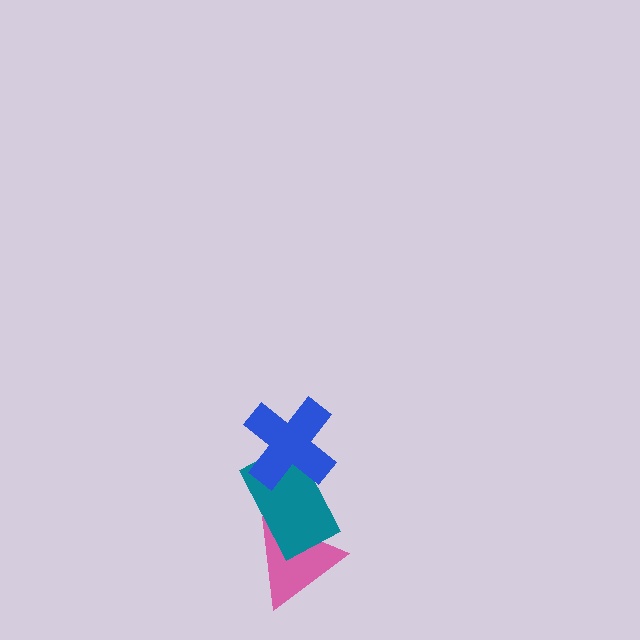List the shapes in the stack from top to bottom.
From top to bottom: the blue cross, the teal rectangle, the pink triangle.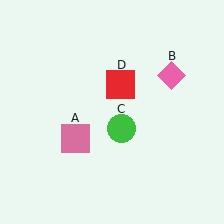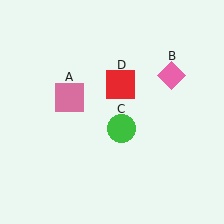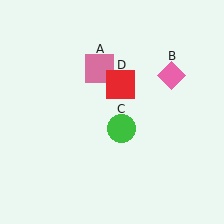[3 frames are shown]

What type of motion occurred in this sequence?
The pink square (object A) rotated clockwise around the center of the scene.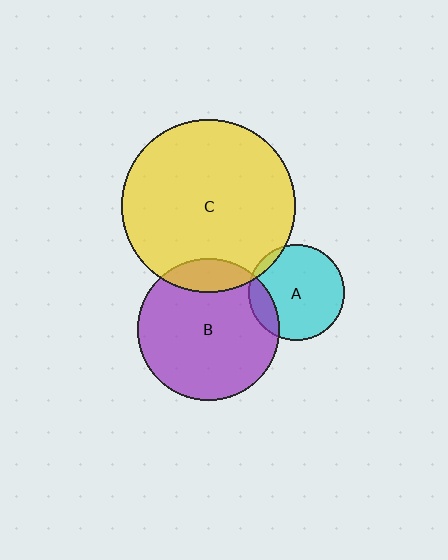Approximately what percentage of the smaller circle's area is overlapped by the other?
Approximately 5%.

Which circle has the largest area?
Circle C (yellow).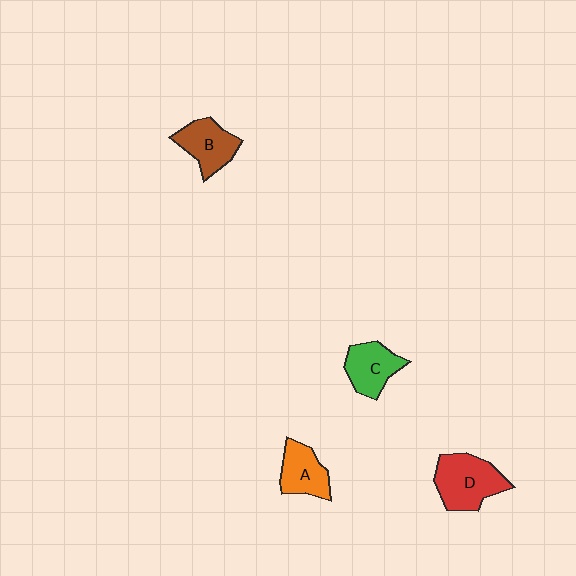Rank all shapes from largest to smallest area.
From largest to smallest: D (red), B (brown), C (green), A (orange).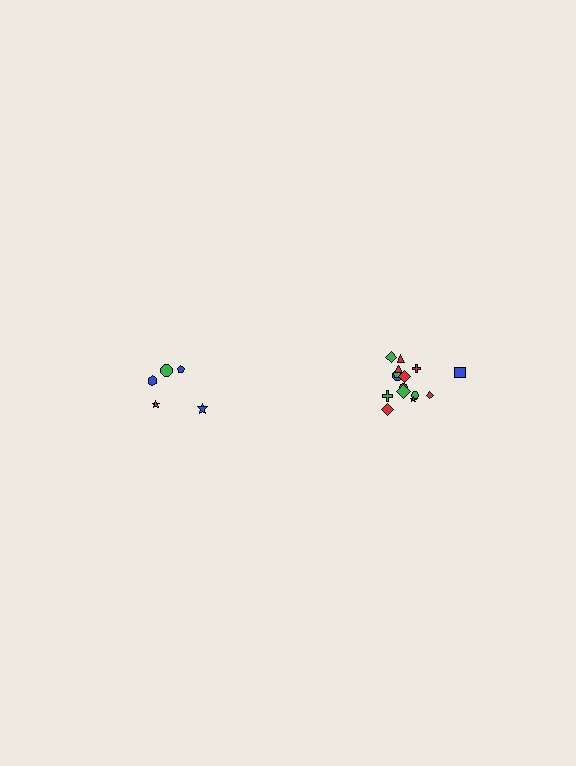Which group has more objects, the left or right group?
The right group.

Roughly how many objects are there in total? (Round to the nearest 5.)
Roughly 20 objects in total.